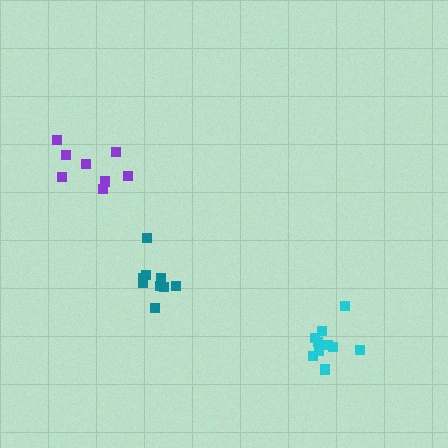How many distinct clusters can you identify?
There are 3 distinct clusters.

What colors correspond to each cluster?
The clusters are colored: cyan, purple, teal.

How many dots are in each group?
Group 1: 10 dots, Group 2: 8 dots, Group 3: 9 dots (27 total).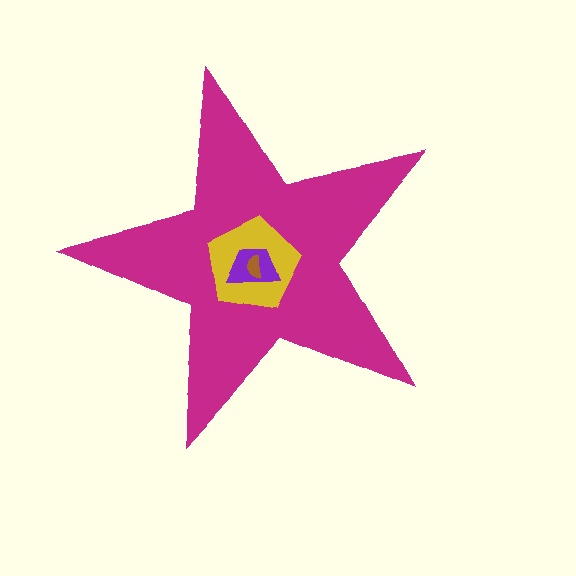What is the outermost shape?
The magenta star.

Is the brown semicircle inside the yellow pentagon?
Yes.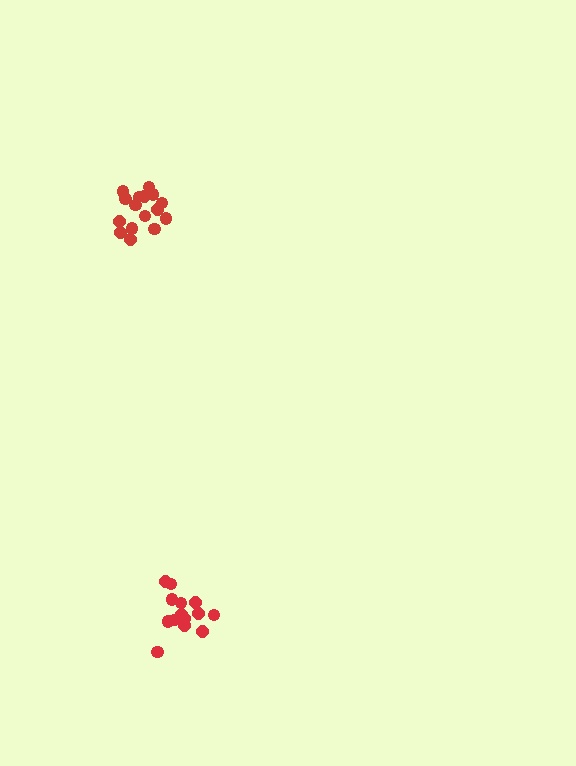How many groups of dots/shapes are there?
There are 2 groups.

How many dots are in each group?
Group 1: 14 dots, Group 2: 16 dots (30 total).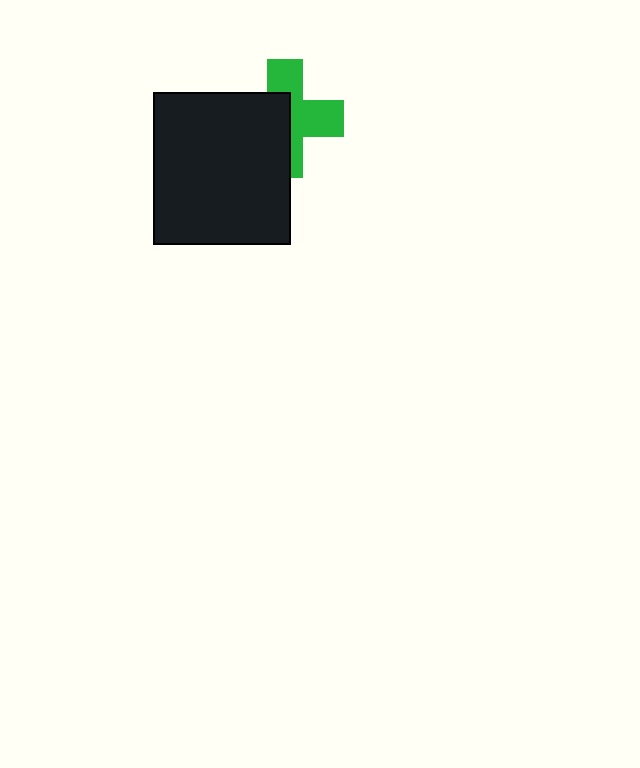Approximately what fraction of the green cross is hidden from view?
Roughly 50% of the green cross is hidden behind the black rectangle.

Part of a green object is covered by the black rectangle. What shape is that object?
It is a cross.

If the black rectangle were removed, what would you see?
You would see the complete green cross.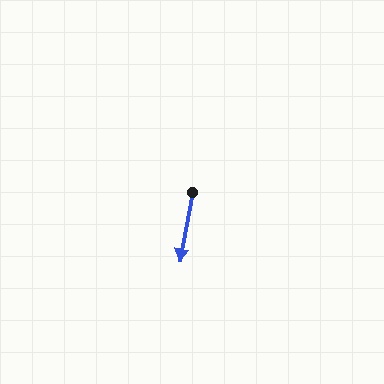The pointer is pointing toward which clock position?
Roughly 6 o'clock.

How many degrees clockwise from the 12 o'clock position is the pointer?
Approximately 190 degrees.